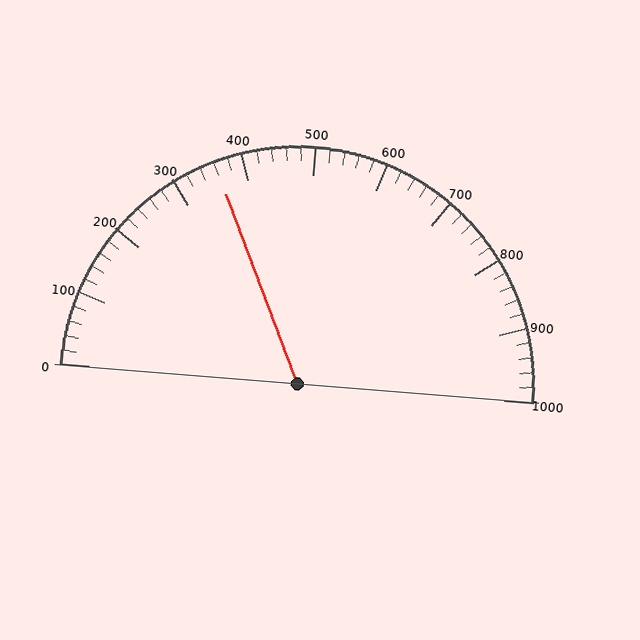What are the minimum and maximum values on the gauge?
The gauge ranges from 0 to 1000.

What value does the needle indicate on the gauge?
The needle indicates approximately 360.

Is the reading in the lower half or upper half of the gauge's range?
The reading is in the lower half of the range (0 to 1000).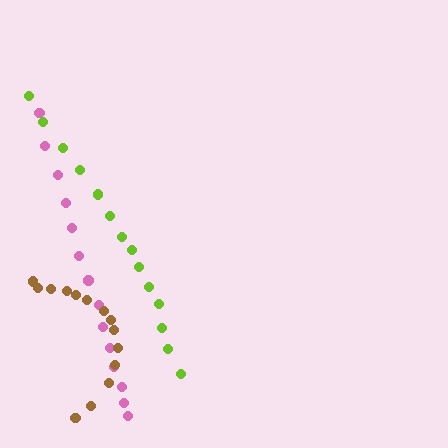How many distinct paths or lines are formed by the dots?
There are 3 distinct paths.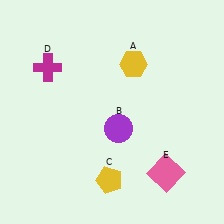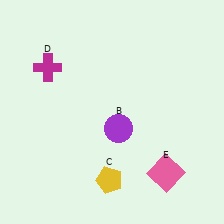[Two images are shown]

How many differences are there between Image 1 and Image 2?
There is 1 difference between the two images.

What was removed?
The yellow hexagon (A) was removed in Image 2.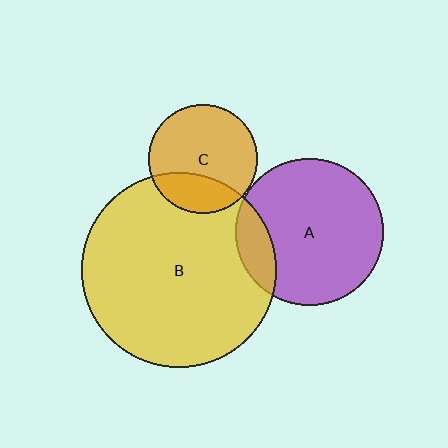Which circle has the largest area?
Circle B (yellow).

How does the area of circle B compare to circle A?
Approximately 1.8 times.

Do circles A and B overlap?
Yes.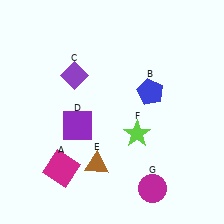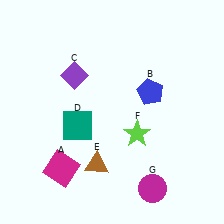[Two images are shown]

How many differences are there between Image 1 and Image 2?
There is 1 difference between the two images.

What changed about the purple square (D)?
In Image 1, D is purple. In Image 2, it changed to teal.